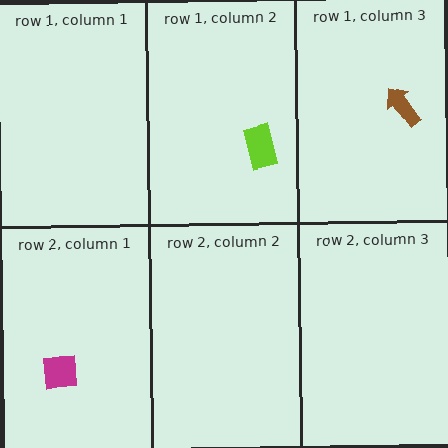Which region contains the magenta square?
The row 2, column 1 region.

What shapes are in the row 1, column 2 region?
The lime rectangle.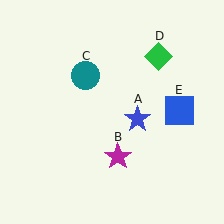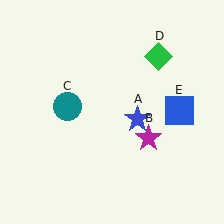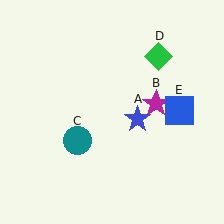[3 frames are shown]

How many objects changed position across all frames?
2 objects changed position: magenta star (object B), teal circle (object C).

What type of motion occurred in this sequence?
The magenta star (object B), teal circle (object C) rotated counterclockwise around the center of the scene.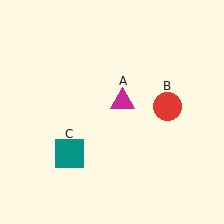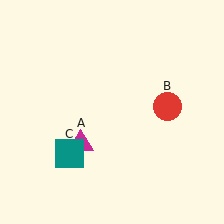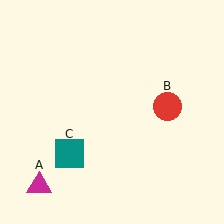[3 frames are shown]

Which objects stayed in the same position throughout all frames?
Red circle (object B) and teal square (object C) remained stationary.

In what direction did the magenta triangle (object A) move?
The magenta triangle (object A) moved down and to the left.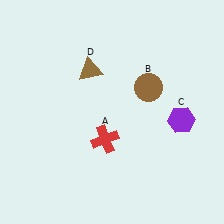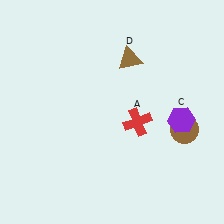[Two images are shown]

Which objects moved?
The objects that moved are: the red cross (A), the brown circle (B), the brown triangle (D).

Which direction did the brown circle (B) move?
The brown circle (B) moved down.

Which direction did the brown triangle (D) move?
The brown triangle (D) moved right.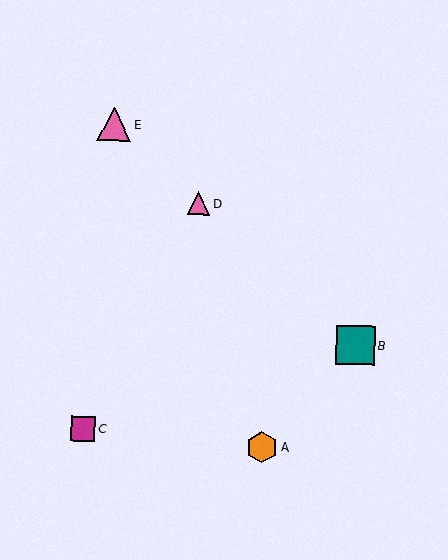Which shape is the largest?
The teal square (labeled B) is the largest.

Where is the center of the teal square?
The center of the teal square is at (355, 345).